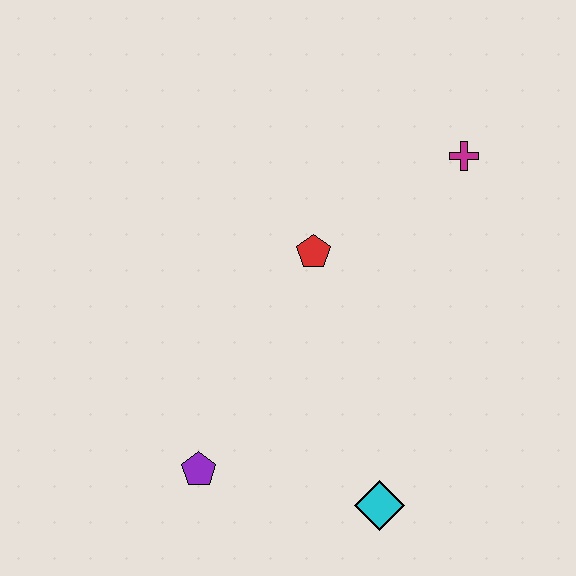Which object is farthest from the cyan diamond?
The magenta cross is farthest from the cyan diamond.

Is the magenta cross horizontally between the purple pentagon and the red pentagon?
No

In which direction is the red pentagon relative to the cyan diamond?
The red pentagon is above the cyan diamond.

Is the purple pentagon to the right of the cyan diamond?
No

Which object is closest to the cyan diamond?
The purple pentagon is closest to the cyan diamond.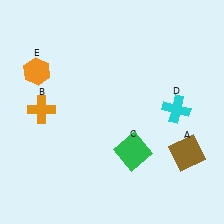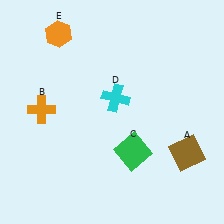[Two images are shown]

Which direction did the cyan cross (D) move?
The cyan cross (D) moved left.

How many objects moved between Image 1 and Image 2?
2 objects moved between the two images.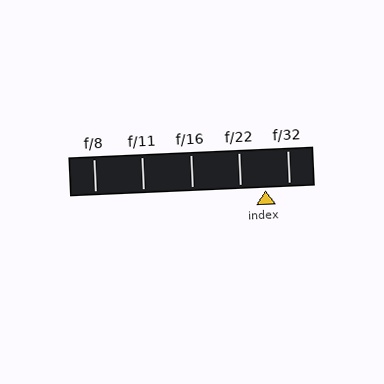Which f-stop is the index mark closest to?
The index mark is closest to f/32.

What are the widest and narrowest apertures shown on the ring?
The widest aperture shown is f/8 and the narrowest is f/32.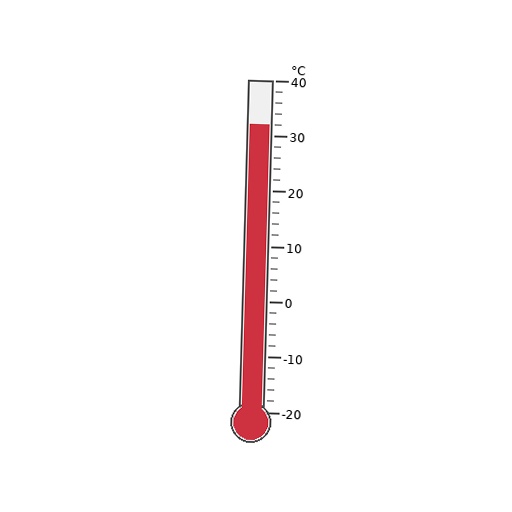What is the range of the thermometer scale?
The thermometer scale ranges from -20°C to 40°C.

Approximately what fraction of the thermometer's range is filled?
The thermometer is filled to approximately 85% of its range.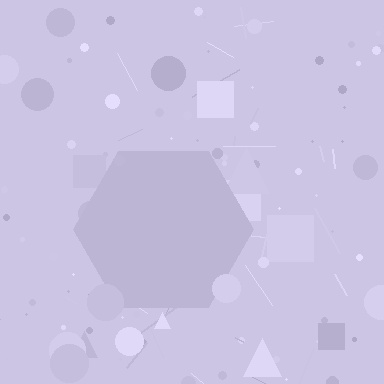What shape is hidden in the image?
A hexagon is hidden in the image.